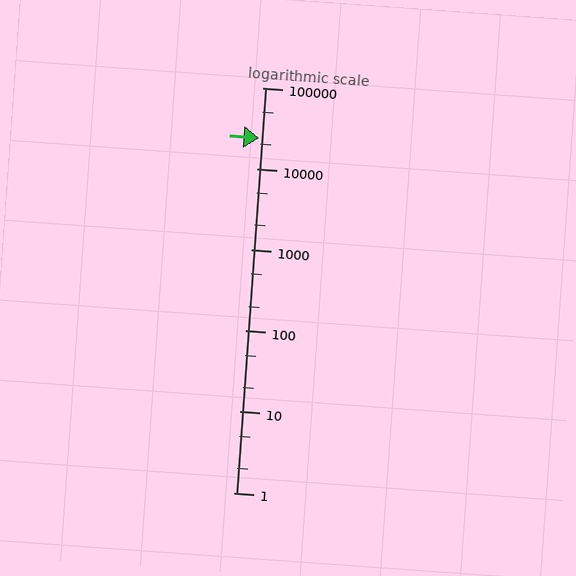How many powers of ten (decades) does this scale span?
The scale spans 5 decades, from 1 to 100000.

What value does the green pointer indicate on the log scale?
The pointer indicates approximately 24000.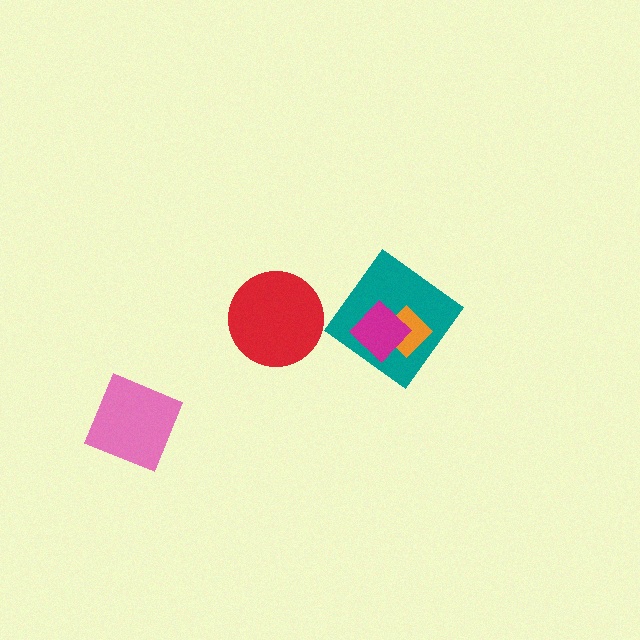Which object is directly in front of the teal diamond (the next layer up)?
The orange diamond is directly in front of the teal diamond.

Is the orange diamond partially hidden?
Yes, it is partially covered by another shape.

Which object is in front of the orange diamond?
The magenta diamond is in front of the orange diamond.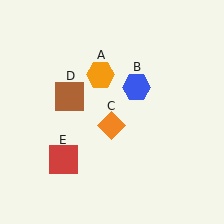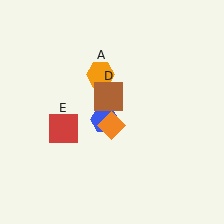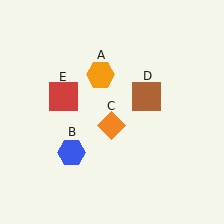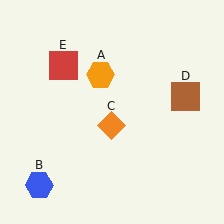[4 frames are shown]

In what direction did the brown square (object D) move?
The brown square (object D) moved right.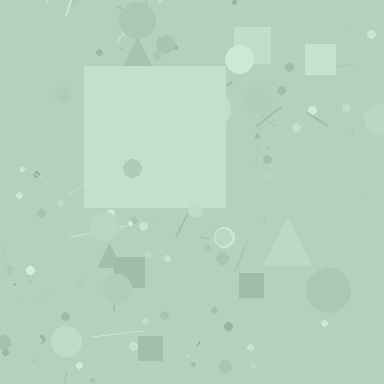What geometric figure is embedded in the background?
A square is embedded in the background.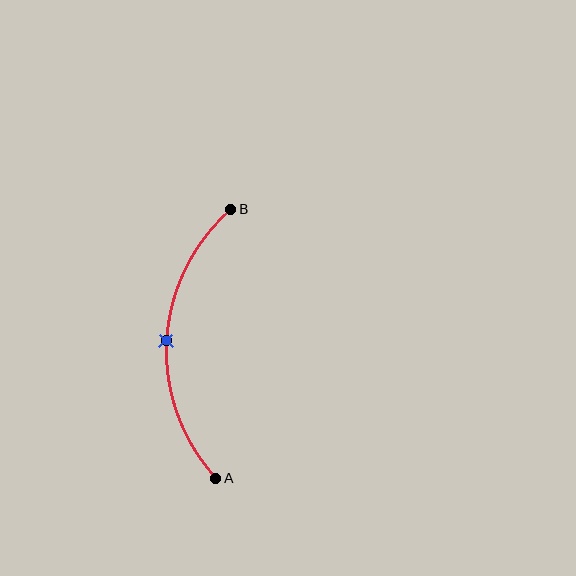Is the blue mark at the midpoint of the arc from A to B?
Yes. The blue mark lies on the arc at equal arc-length from both A and B — it is the arc midpoint.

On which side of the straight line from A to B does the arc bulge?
The arc bulges to the left of the straight line connecting A and B.